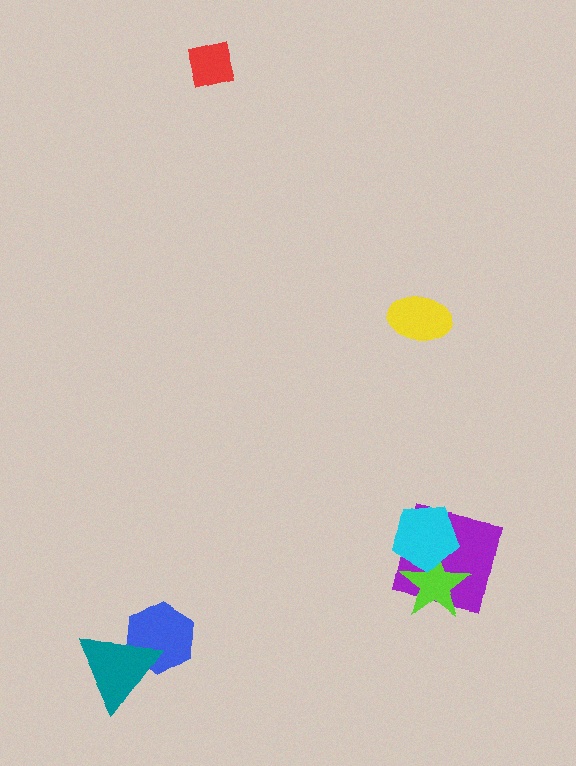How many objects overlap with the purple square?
2 objects overlap with the purple square.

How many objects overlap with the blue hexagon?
1 object overlaps with the blue hexagon.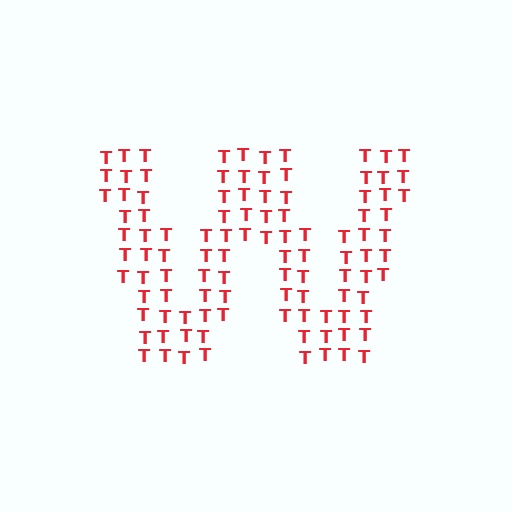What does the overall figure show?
The overall figure shows the letter W.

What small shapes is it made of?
It is made of small letter T's.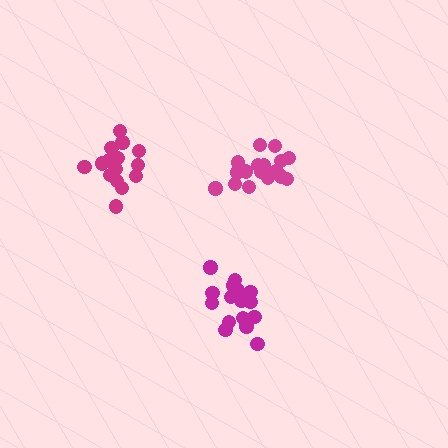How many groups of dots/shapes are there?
There are 3 groups.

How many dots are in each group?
Group 1: 17 dots, Group 2: 15 dots, Group 3: 17 dots (49 total).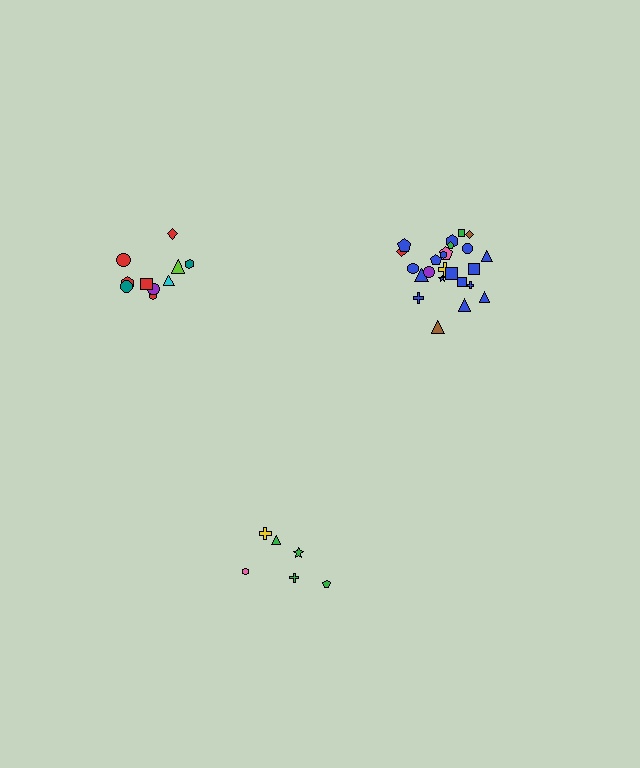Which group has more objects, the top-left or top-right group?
The top-right group.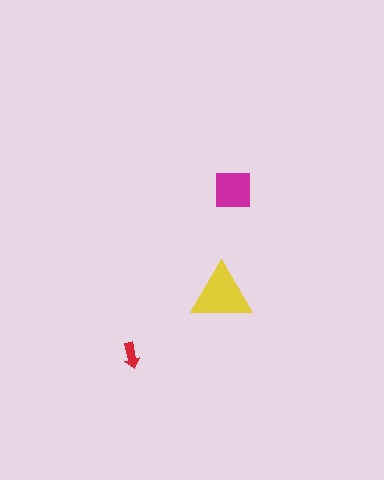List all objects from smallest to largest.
The red arrow, the magenta square, the yellow triangle.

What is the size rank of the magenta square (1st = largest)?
2nd.